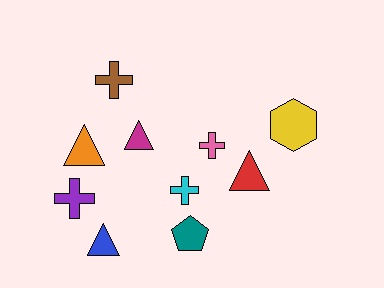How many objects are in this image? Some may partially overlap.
There are 10 objects.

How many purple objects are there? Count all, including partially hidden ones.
There is 1 purple object.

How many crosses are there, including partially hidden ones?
There are 4 crosses.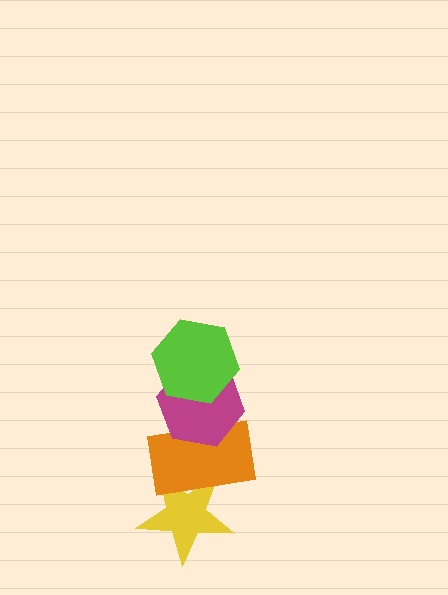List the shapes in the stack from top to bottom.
From top to bottom: the lime hexagon, the magenta hexagon, the orange rectangle, the yellow star.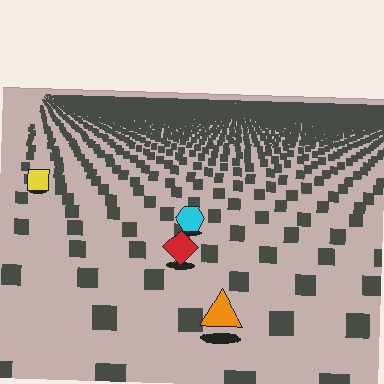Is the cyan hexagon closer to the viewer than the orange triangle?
No. The orange triangle is closer — you can tell from the texture gradient: the ground texture is coarser near it.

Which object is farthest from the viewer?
The yellow square is farthest from the viewer. It appears smaller and the ground texture around it is denser.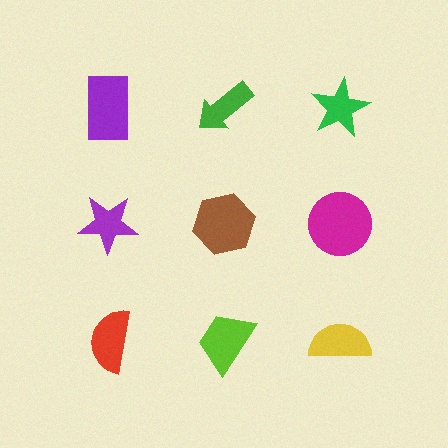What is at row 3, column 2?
A lime trapezoid.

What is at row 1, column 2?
A green arrow.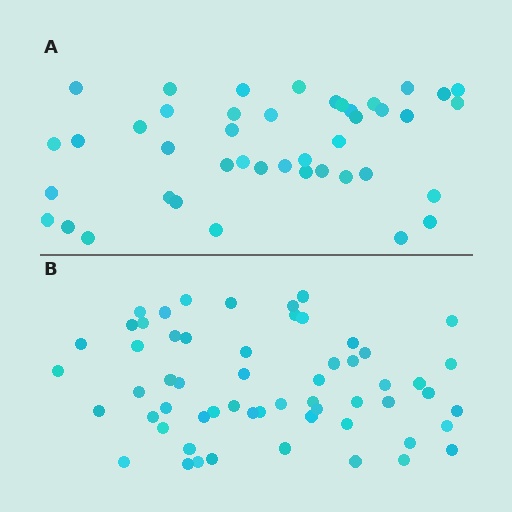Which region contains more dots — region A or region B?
Region B (the bottom region) has more dots.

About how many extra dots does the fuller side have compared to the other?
Region B has approximately 15 more dots than region A.